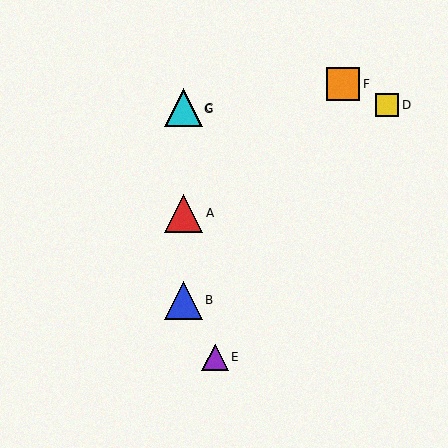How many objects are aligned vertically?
4 objects (A, B, C, G) are aligned vertically.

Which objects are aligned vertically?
Objects A, B, C, G are aligned vertically.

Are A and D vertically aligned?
No, A is at x≈184 and D is at x≈387.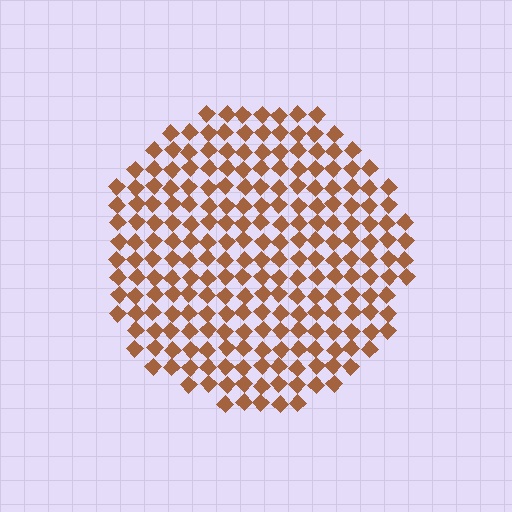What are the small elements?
The small elements are diamonds.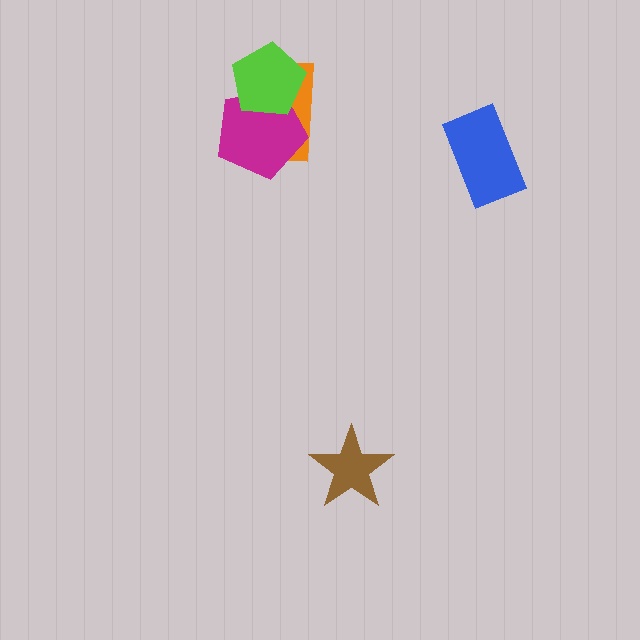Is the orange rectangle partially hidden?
Yes, it is partially covered by another shape.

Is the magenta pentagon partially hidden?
Yes, it is partially covered by another shape.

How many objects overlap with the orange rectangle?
2 objects overlap with the orange rectangle.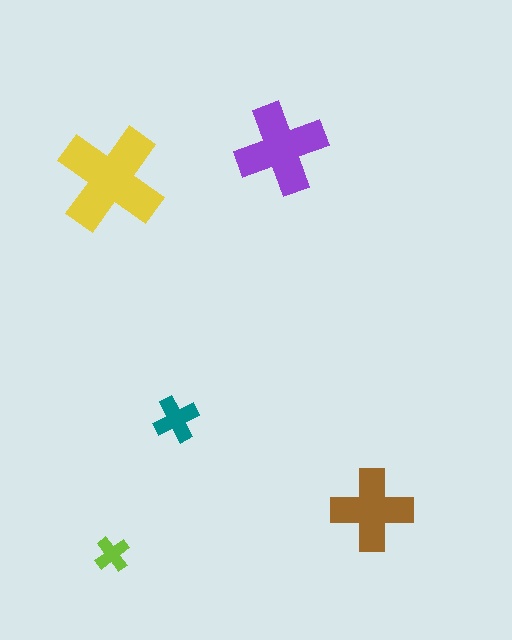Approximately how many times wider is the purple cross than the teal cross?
About 2 times wider.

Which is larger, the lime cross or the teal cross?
The teal one.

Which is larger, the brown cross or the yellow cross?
The yellow one.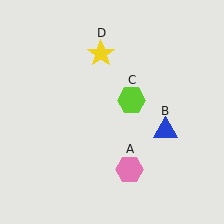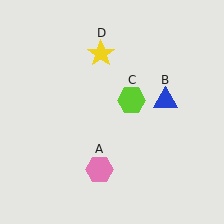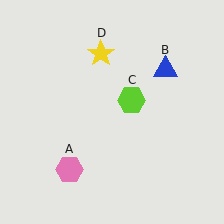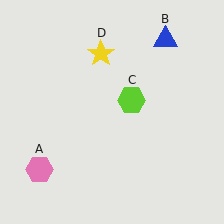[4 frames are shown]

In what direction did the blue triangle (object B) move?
The blue triangle (object B) moved up.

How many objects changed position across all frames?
2 objects changed position: pink hexagon (object A), blue triangle (object B).